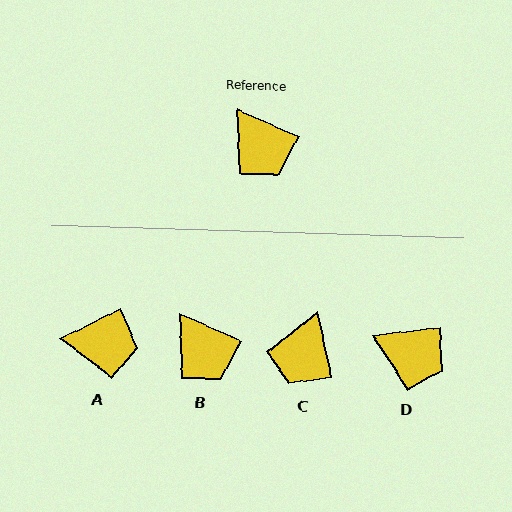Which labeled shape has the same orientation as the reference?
B.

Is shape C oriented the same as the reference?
No, it is off by about 53 degrees.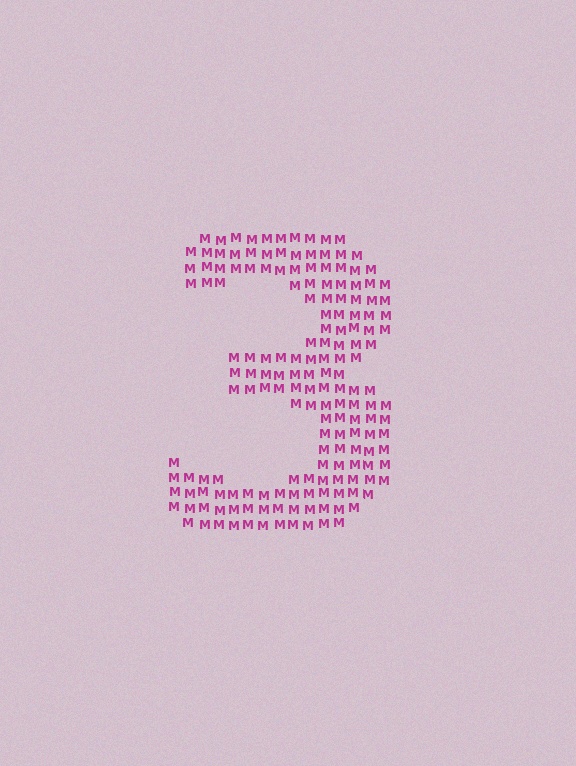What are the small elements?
The small elements are letter M's.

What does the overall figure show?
The overall figure shows the digit 3.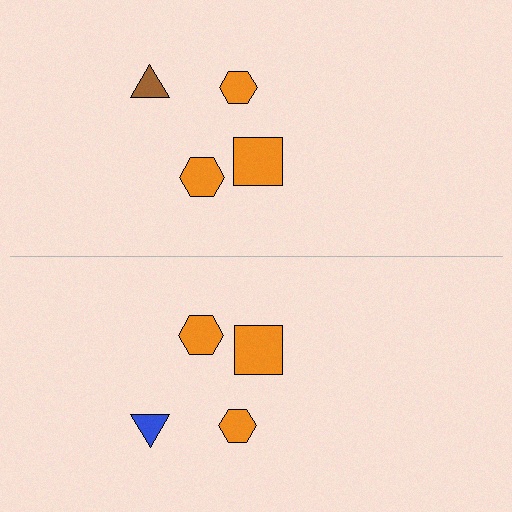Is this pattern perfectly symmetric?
No, the pattern is not perfectly symmetric. The blue triangle on the bottom side breaks the symmetry — its mirror counterpart is brown.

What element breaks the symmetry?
The blue triangle on the bottom side breaks the symmetry — its mirror counterpart is brown.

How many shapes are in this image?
There are 8 shapes in this image.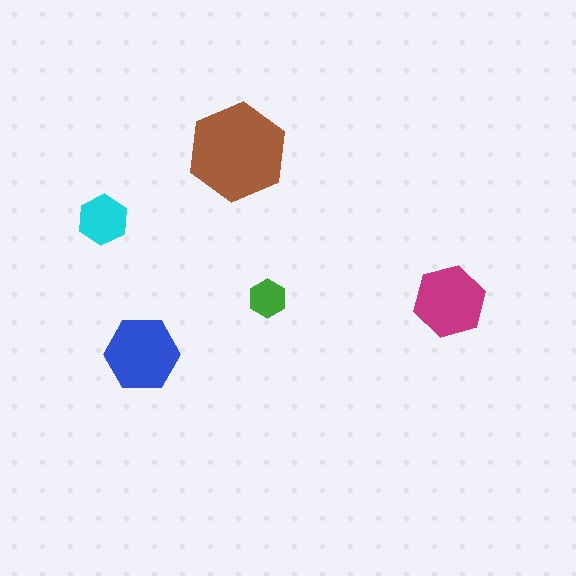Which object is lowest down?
The blue hexagon is bottommost.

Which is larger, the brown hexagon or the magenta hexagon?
The brown one.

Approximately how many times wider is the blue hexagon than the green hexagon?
About 2 times wider.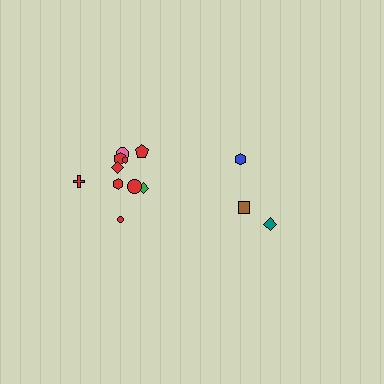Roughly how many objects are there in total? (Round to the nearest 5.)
Roughly 15 objects in total.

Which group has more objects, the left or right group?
The left group.